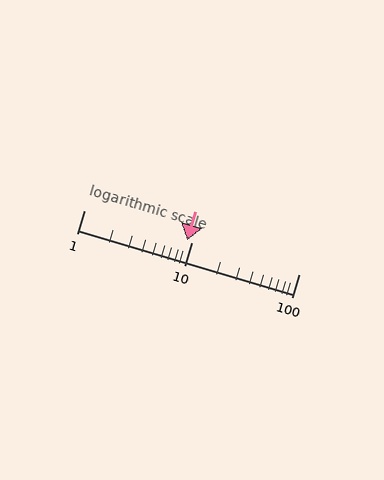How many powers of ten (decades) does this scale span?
The scale spans 2 decades, from 1 to 100.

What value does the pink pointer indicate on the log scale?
The pointer indicates approximately 9.2.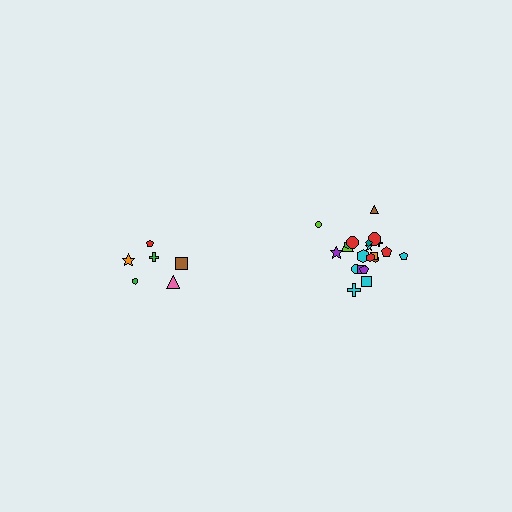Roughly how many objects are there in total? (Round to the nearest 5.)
Roughly 30 objects in total.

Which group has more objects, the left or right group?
The right group.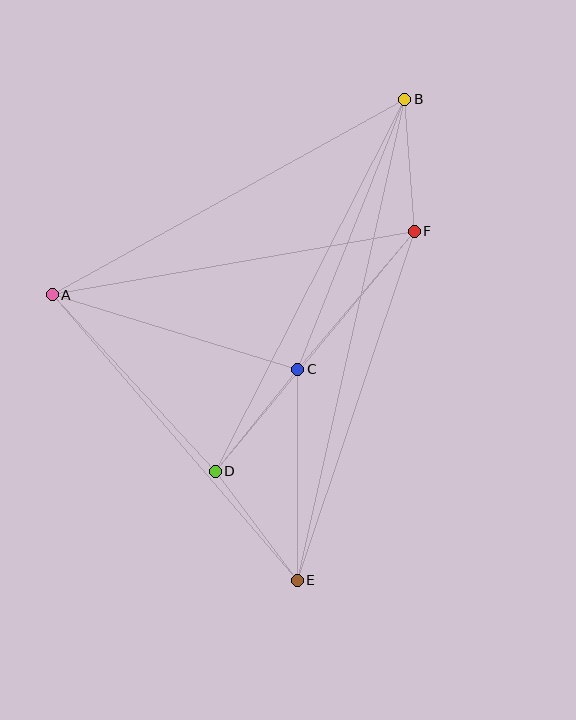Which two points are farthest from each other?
Points B and E are farthest from each other.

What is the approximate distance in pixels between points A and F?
The distance between A and F is approximately 368 pixels.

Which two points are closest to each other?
Points C and D are closest to each other.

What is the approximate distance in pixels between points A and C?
The distance between A and C is approximately 256 pixels.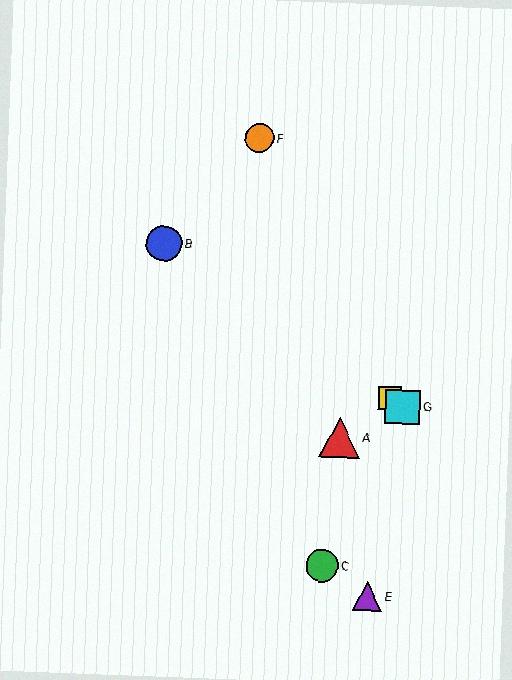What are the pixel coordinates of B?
Object B is at (164, 243).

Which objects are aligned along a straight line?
Objects B, D, G are aligned along a straight line.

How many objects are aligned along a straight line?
3 objects (B, D, G) are aligned along a straight line.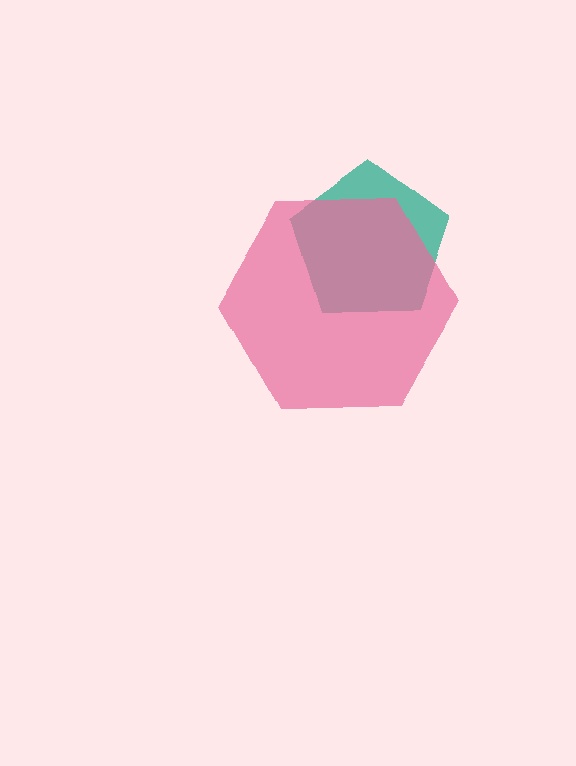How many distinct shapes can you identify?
There are 2 distinct shapes: a teal pentagon, a pink hexagon.